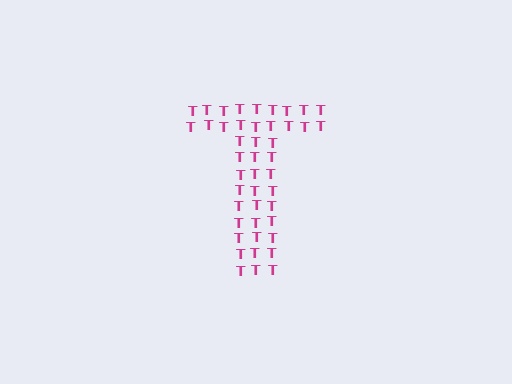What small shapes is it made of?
It is made of small letter T's.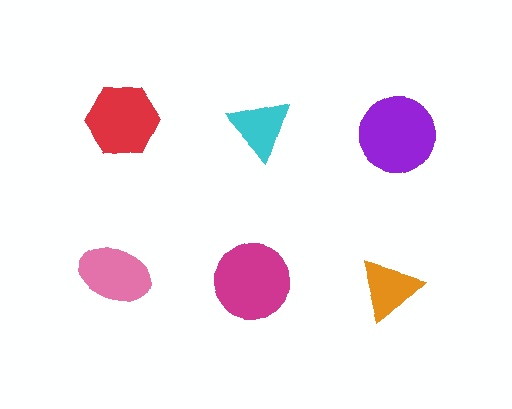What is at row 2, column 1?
A pink ellipse.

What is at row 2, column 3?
An orange triangle.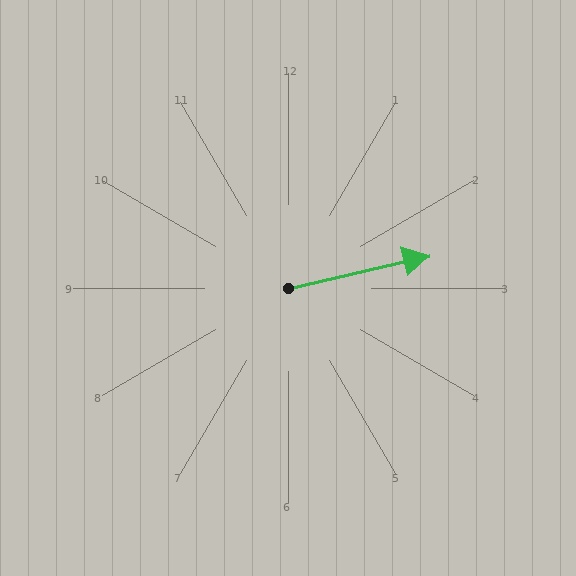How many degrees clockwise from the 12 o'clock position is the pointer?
Approximately 77 degrees.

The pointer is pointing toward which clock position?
Roughly 3 o'clock.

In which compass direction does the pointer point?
East.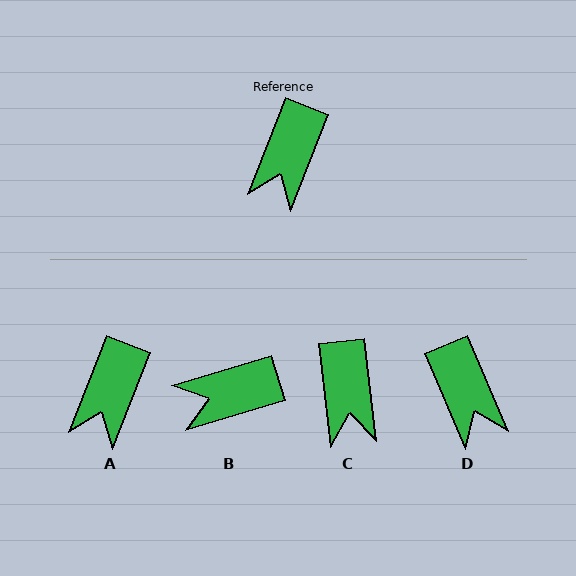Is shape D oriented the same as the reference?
No, it is off by about 44 degrees.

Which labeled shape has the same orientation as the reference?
A.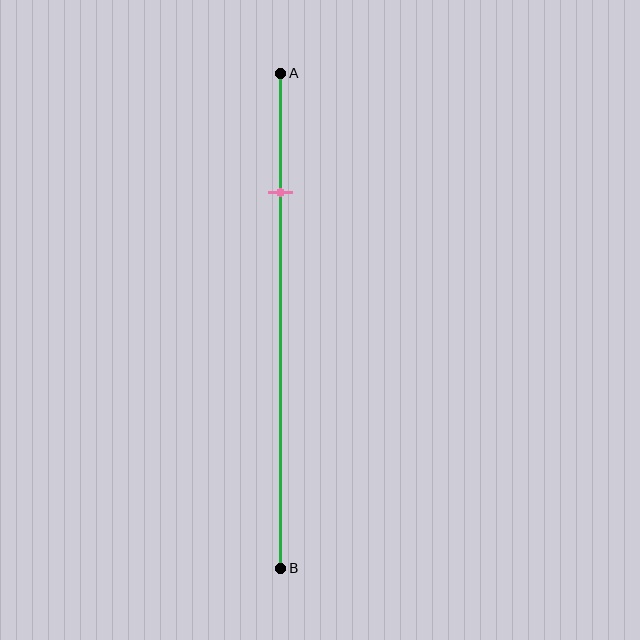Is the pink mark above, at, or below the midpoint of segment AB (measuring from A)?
The pink mark is above the midpoint of segment AB.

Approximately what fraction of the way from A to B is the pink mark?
The pink mark is approximately 25% of the way from A to B.